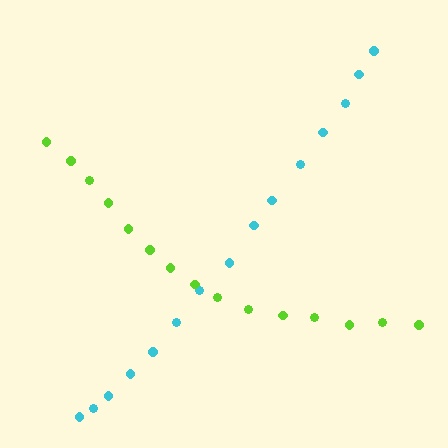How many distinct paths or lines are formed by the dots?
There are 2 distinct paths.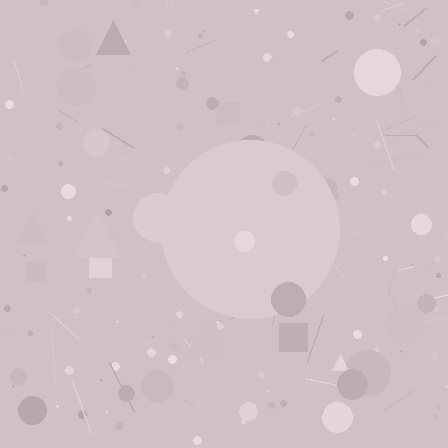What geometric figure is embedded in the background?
A circle is embedded in the background.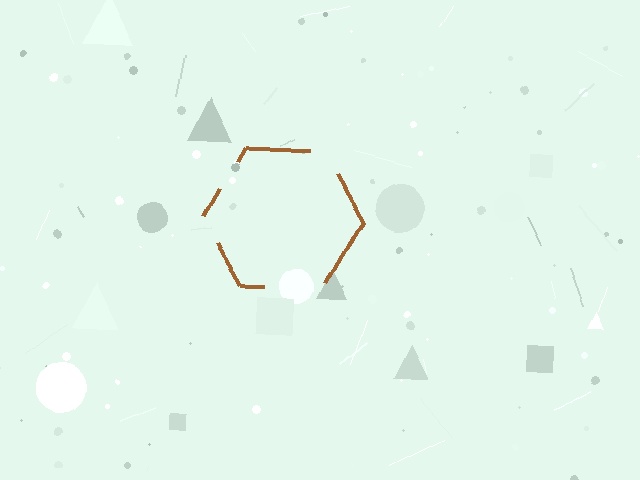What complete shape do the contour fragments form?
The contour fragments form a hexagon.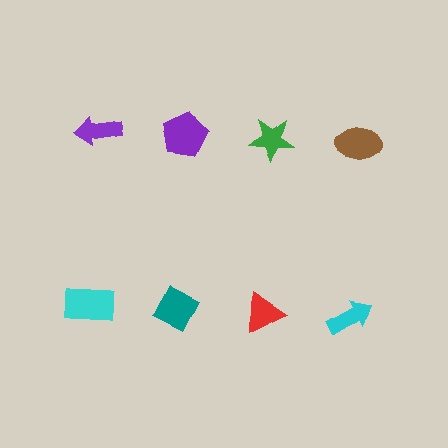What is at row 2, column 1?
A cyan rectangle.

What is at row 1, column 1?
A purple arrow.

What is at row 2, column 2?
A teal diamond.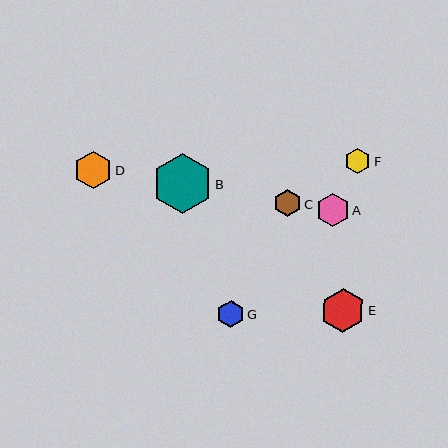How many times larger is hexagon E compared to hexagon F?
Hexagon E is approximately 1.7 times the size of hexagon F.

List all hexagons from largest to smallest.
From largest to smallest: B, E, D, A, C, G, F.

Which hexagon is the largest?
Hexagon B is the largest with a size of approximately 60 pixels.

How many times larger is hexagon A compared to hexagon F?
Hexagon A is approximately 1.3 times the size of hexagon F.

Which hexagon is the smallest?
Hexagon F is the smallest with a size of approximately 26 pixels.